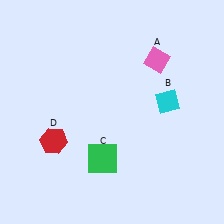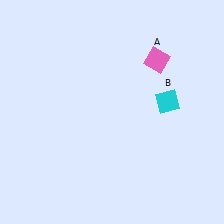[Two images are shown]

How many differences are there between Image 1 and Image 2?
There are 2 differences between the two images.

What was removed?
The red hexagon (D), the green square (C) were removed in Image 2.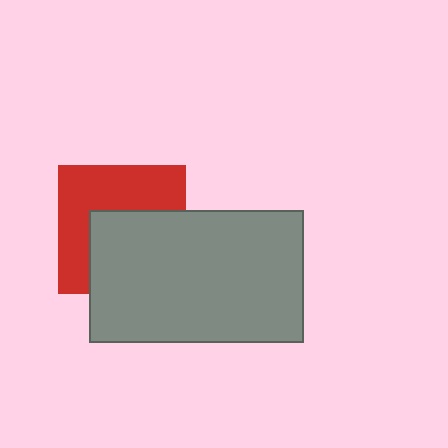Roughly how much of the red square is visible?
About half of it is visible (roughly 51%).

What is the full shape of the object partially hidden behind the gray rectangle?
The partially hidden object is a red square.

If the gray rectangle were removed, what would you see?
You would see the complete red square.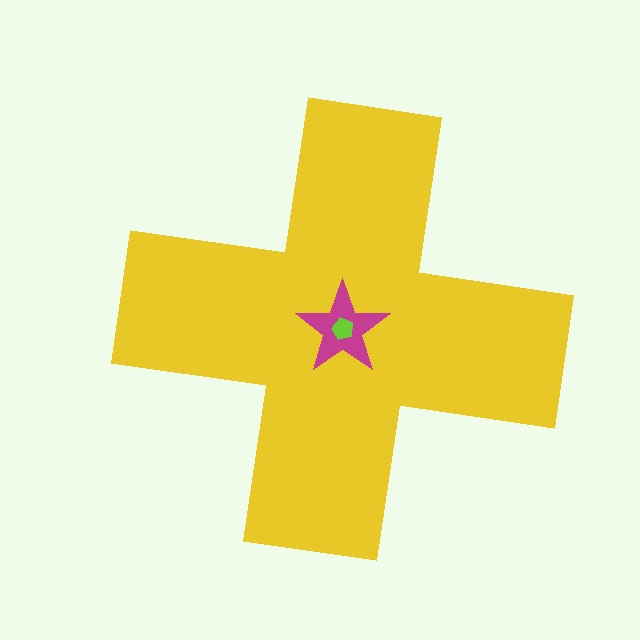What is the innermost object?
The lime pentagon.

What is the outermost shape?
The yellow cross.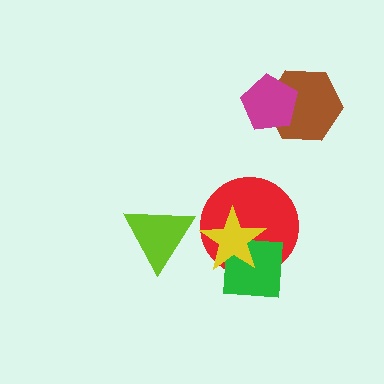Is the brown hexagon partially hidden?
Yes, it is partially covered by another shape.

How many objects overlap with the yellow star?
2 objects overlap with the yellow star.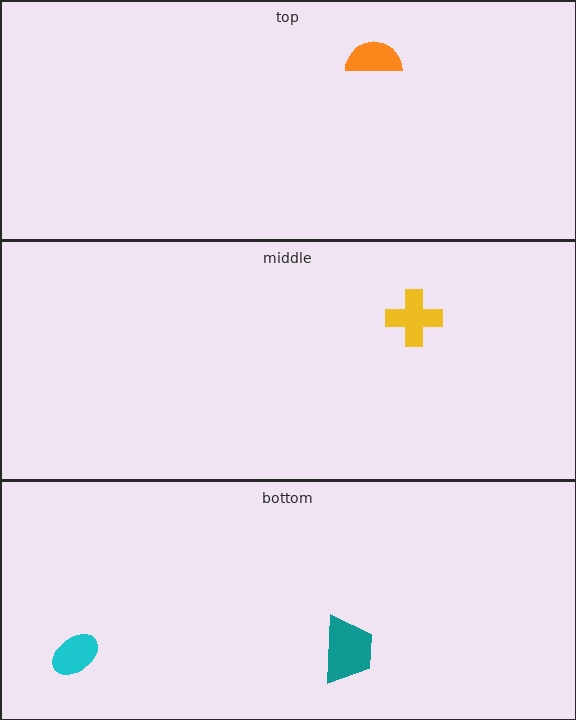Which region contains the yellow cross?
The middle region.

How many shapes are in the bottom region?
2.